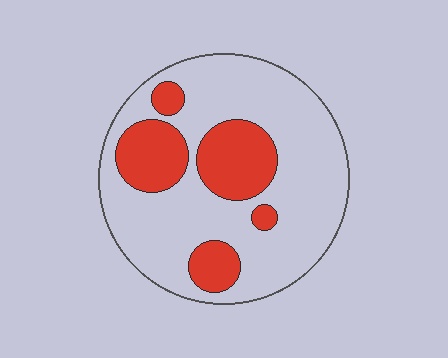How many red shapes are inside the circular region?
5.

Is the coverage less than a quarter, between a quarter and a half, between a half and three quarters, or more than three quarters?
Between a quarter and a half.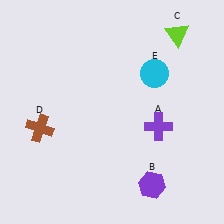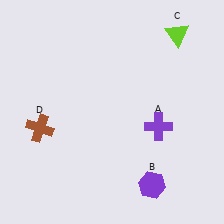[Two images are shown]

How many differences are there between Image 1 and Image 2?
There is 1 difference between the two images.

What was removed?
The cyan circle (E) was removed in Image 2.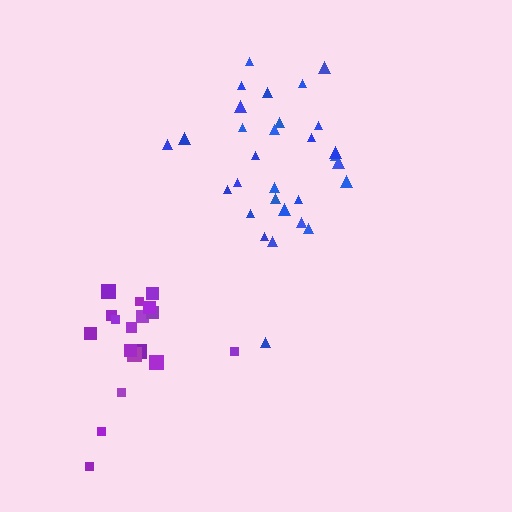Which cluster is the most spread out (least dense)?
Purple.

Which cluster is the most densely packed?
Blue.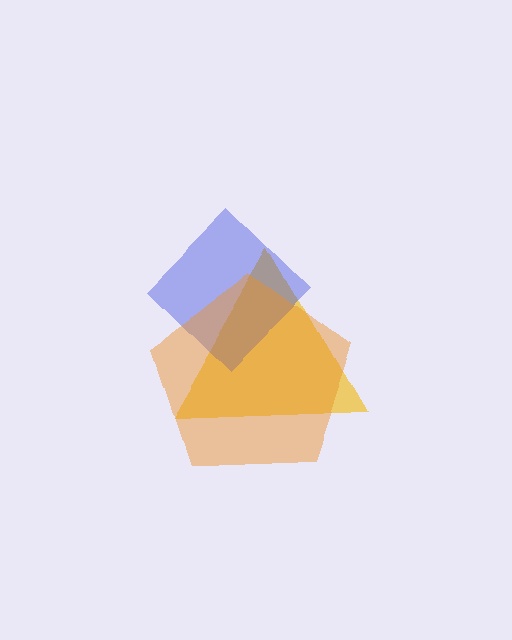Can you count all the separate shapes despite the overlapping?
Yes, there are 3 separate shapes.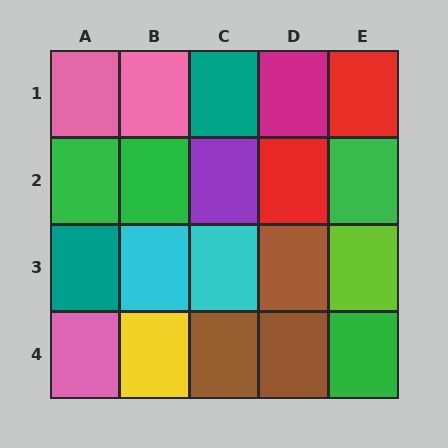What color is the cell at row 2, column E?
Green.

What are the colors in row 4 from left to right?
Pink, yellow, brown, brown, green.